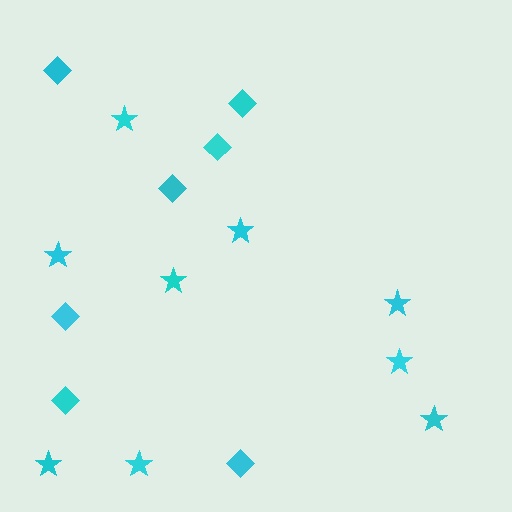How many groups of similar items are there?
There are 2 groups: one group of stars (9) and one group of diamonds (7).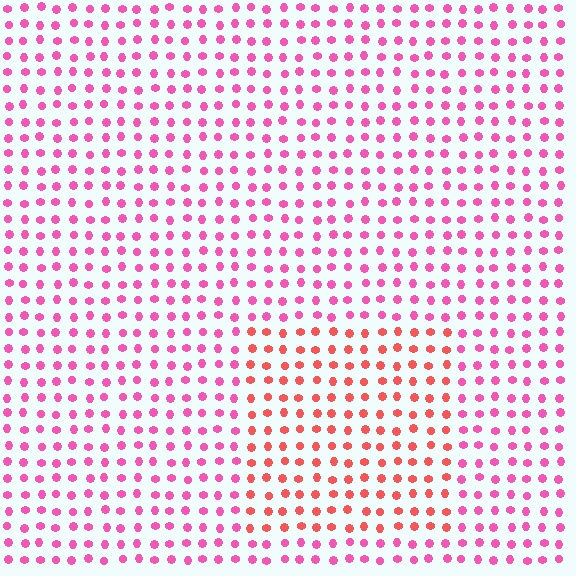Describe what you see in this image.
The image is filled with small pink elements in a uniform arrangement. A rectangle-shaped region is visible where the elements are tinted to a slightly different hue, forming a subtle color boundary.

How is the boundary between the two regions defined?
The boundary is defined purely by a slight shift in hue (about 35 degrees). Spacing, size, and orientation are identical on both sides.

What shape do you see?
I see a rectangle.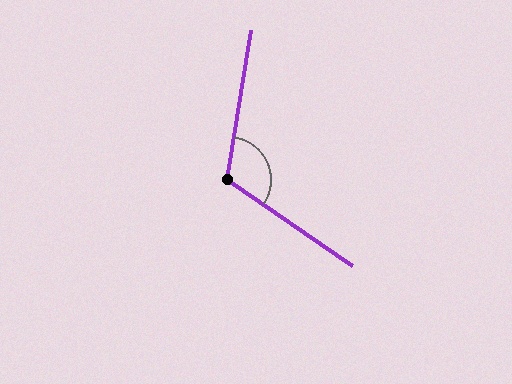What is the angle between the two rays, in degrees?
Approximately 116 degrees.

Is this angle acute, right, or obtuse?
It is obtuse.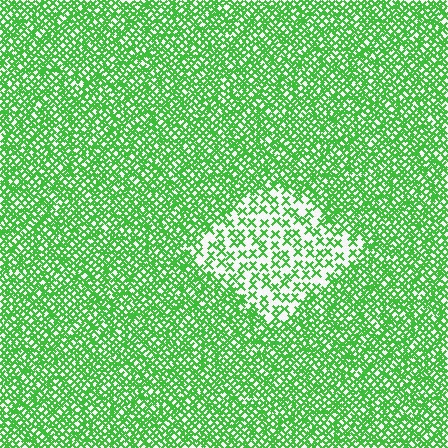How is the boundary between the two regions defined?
The boundary is defined by a change in element density (approximately 2.4x ratio). All elements are the same color, size, and shape.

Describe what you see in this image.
The image contains small green elements arranged at two different densities. A diamond-shaped region is visible where the elements are less densely packed than the surrounding area.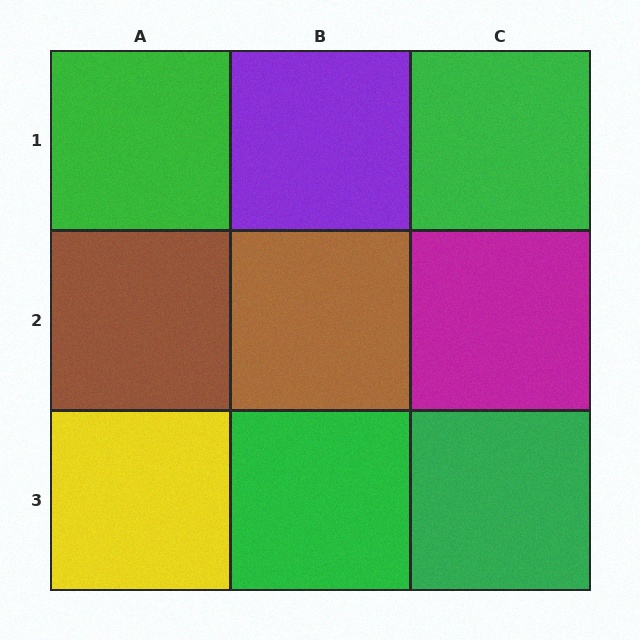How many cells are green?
4 cells are green.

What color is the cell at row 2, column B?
Brown.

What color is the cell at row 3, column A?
Yellow.